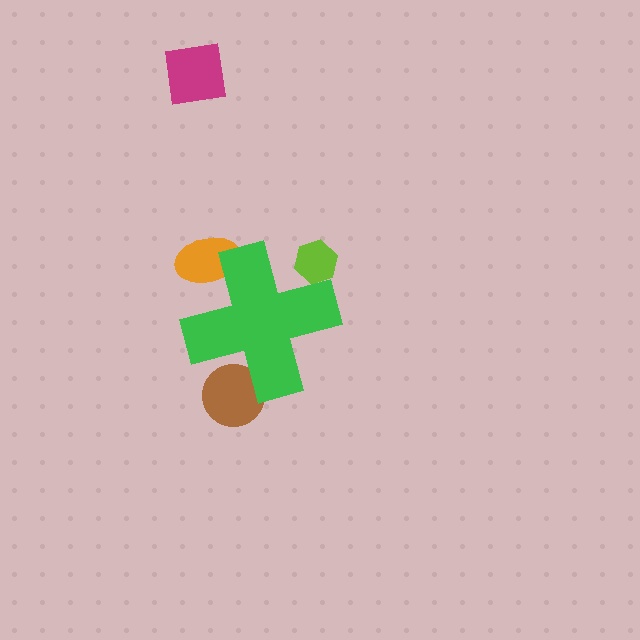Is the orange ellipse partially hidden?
Yes, the orange ellipse is partially hidden behind the green cross.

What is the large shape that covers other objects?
A green cross.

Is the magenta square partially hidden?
No, the magenta square is fully visible.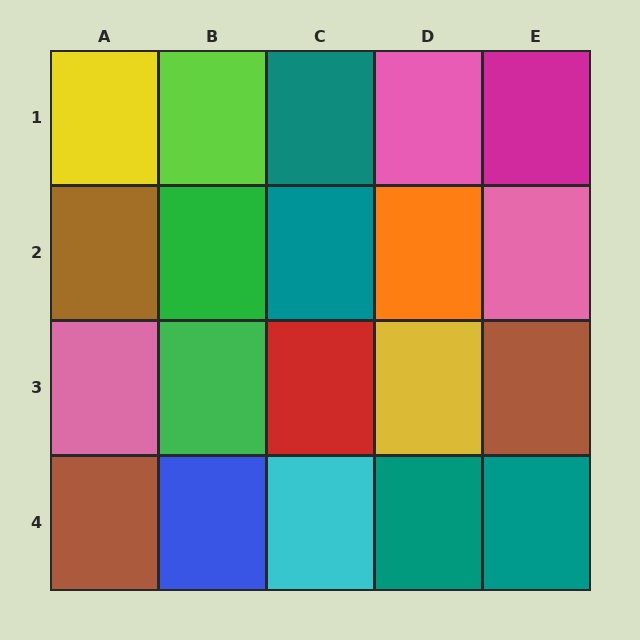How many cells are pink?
3 cells are pink.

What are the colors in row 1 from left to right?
Yellow, lime, teal, pink, magenta.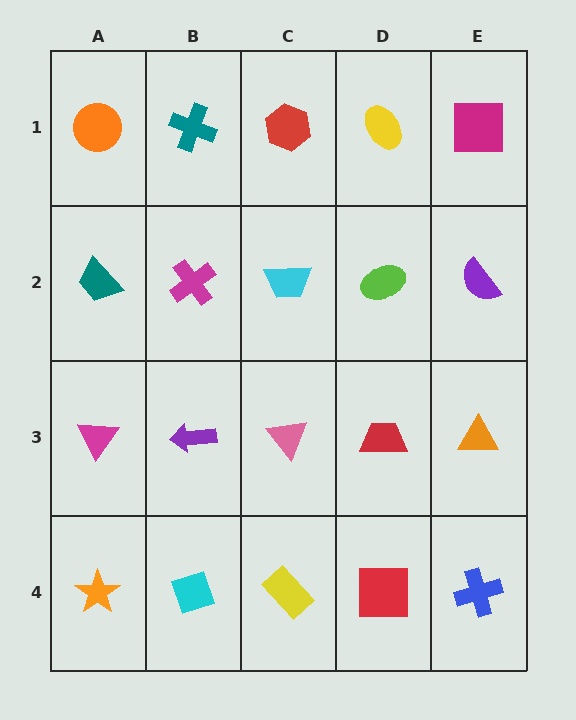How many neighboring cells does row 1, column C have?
3.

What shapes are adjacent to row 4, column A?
A magenta triangle (row 3, column A), a cyan diamond (row 4, column B).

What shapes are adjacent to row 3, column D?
A lime ellipse (row 2, column D), a red square (row 4, column D), a pink triangle (row 3, column C), an orange triangle (row 3, column E).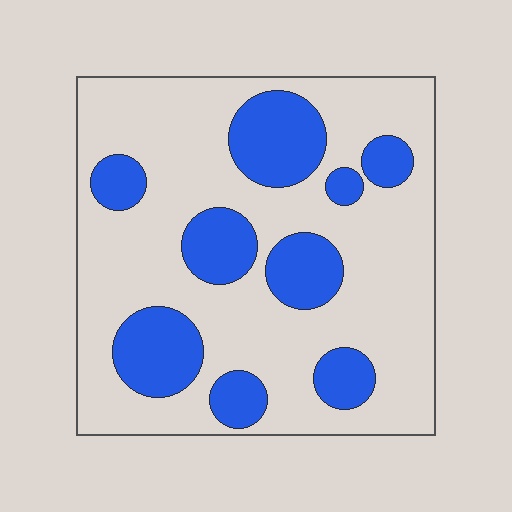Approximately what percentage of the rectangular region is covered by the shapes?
Approximately 25%.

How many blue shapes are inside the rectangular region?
9.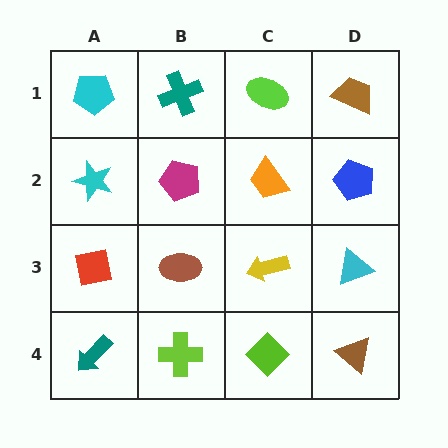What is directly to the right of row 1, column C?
A brown trapezoid.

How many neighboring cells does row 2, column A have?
3.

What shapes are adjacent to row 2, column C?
A lime ellipse (row 1, column C), a yellow arrow (row 3, column C), a magenta pentagon (row 2, column B), a blue pentagon (row 2, column D).